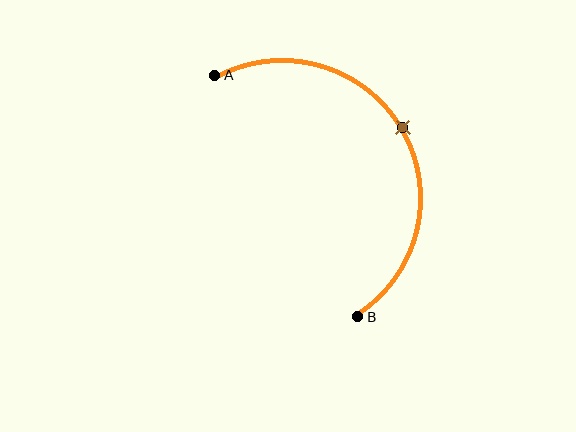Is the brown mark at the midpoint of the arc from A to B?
Yes. The brown mark lies on the arc at equal arc-length from both A and B — it is the arc midpoint.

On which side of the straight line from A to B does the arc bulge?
The arc bulges to the right of the straight line connecting A and B.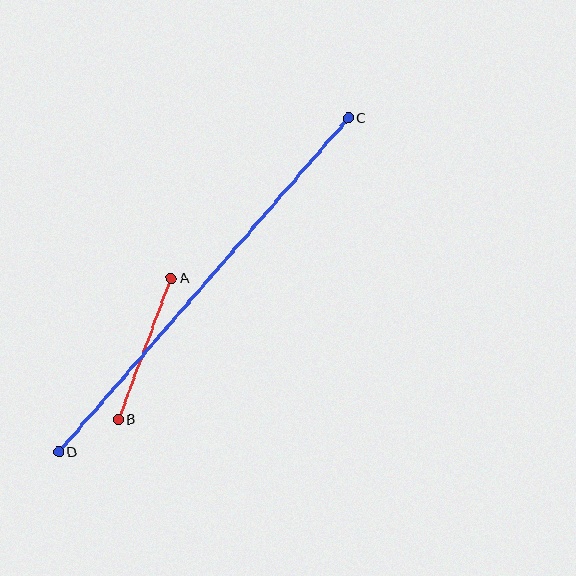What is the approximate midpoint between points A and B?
The midpoint is at approximately (145, 349) pixels.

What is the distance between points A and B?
The distance is approximately 151 pixels.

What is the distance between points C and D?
The distance is approximately 442 pixels.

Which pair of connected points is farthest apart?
Points C and D are farthest apart.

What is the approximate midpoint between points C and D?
The midpoint is at approximately (203, 285) pixels.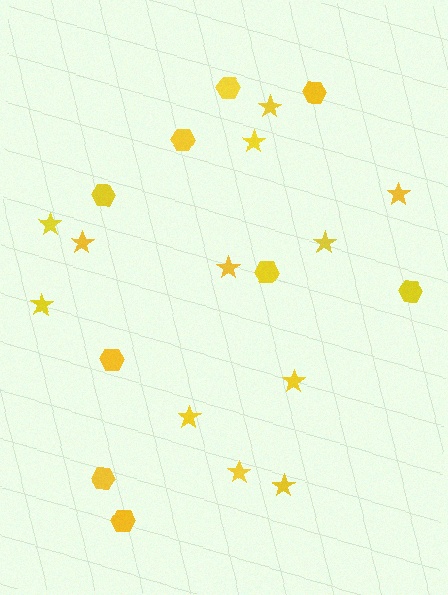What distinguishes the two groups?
There are 2 groups: one group of stars (12) and one group of hexagons (9).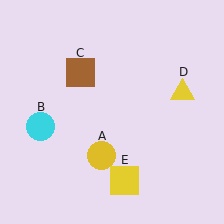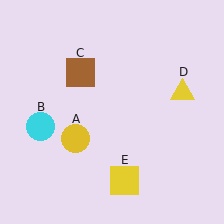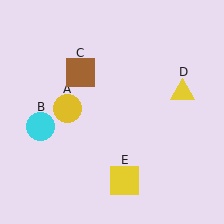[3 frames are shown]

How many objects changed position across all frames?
1 object changed position: yellow circle (object A).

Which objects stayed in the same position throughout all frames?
Cyan circle (object B) and brown square (object C) and yellow triangle (object D) and yellow square (object E) remained stationary.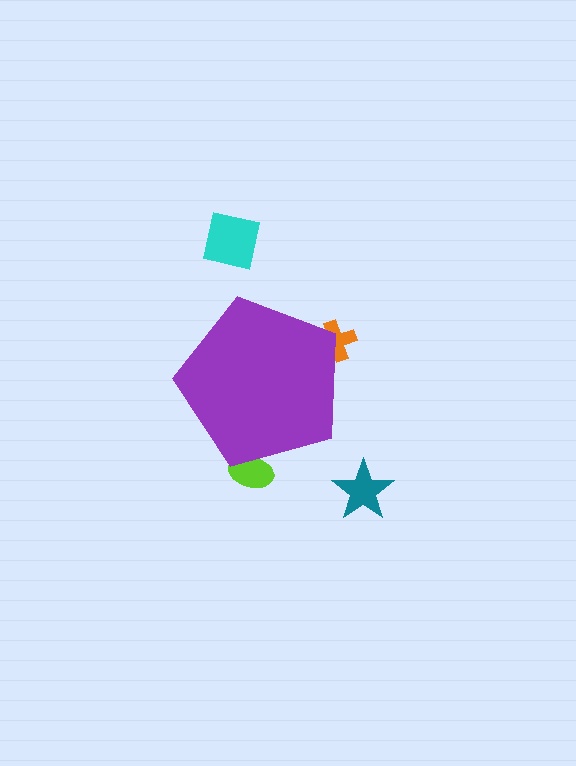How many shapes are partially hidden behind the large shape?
2 shapes are partially hidden.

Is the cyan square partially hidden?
No, the cyan square is fully visible.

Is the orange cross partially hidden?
Yes, the orange cross is partially hidden behind the purple pentagon.